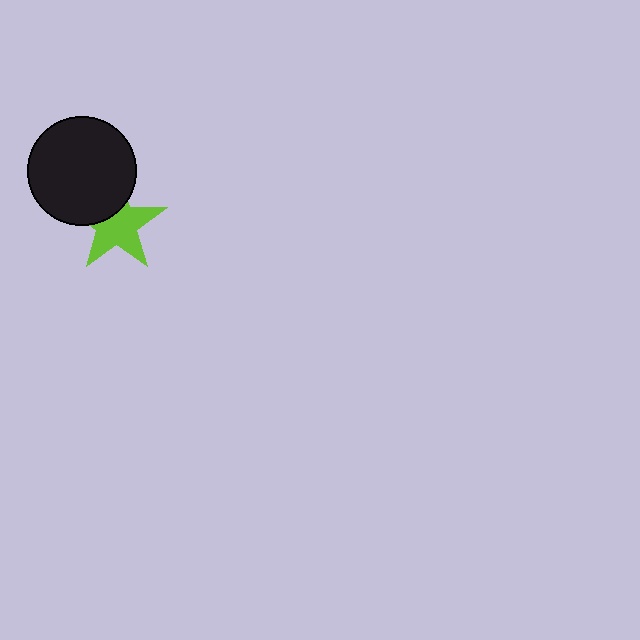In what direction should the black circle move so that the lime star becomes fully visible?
The black circle should move up. That is the shortest direction to clear the overlap and leave the lime star fully visible.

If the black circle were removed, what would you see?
You would see the complete lime star.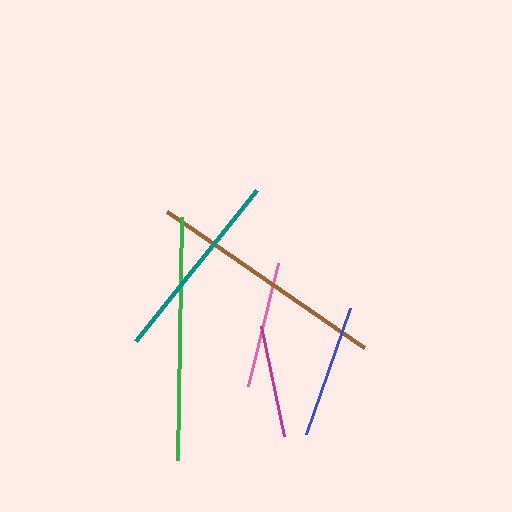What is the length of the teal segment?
The teal segment is approximately 194 pixels long.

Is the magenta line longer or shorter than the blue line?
The blue line is longer than the magenta line.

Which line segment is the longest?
The green line is the longest at approximately 243 pixels.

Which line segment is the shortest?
The magenta line is the shortest at approximately 113 pixels.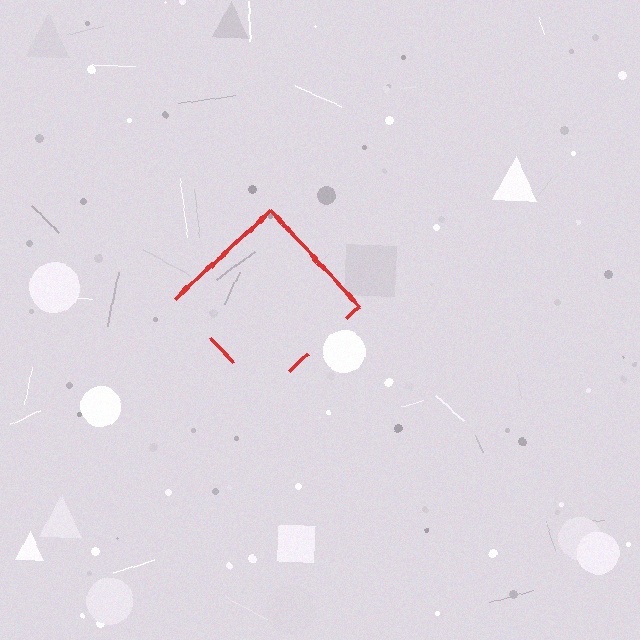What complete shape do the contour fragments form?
The contour fragments form a diamond.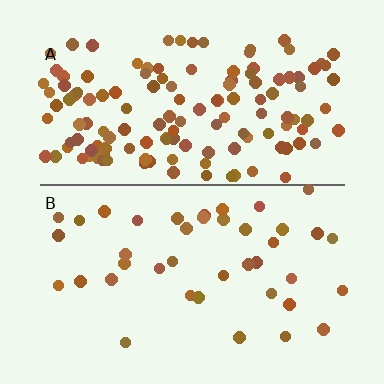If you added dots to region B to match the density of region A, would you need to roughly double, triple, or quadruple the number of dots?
Approximately triple.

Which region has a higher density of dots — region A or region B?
A (the top).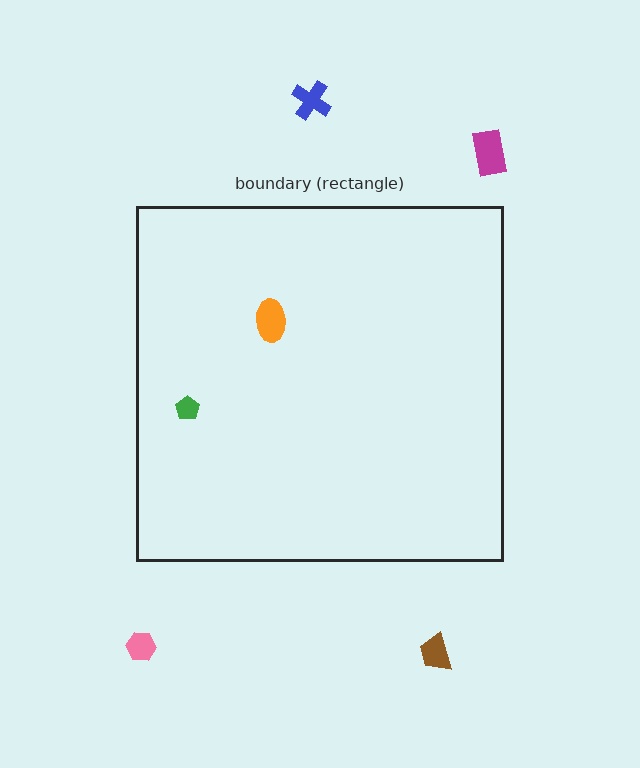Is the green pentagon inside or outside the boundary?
Inside.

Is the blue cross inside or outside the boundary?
Outside.